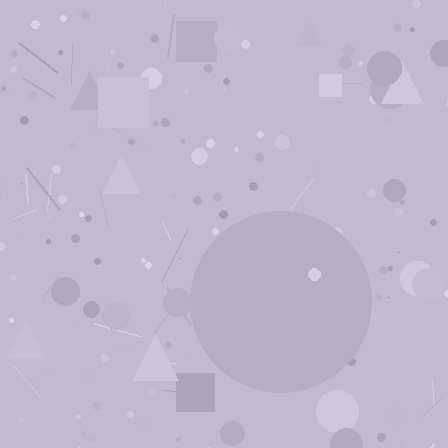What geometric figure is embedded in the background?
A circle is embedded in the background.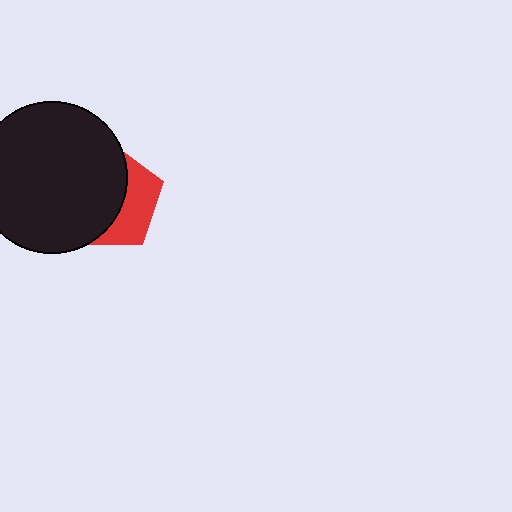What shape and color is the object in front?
The object in front is a black circle.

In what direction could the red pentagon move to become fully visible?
The red pentagon could move right. That would shift it out from behind the black circle entirely.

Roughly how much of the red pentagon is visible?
A small part of it is visible (roughly 37%).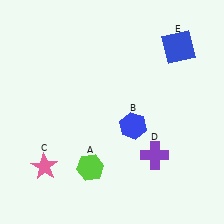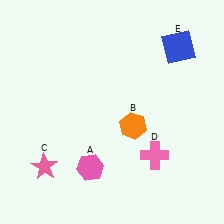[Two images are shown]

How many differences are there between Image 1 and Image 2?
There are 3 differences between the two images.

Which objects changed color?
A changed from lime to pink. B changed from blue to orange. D changed from purple to pink.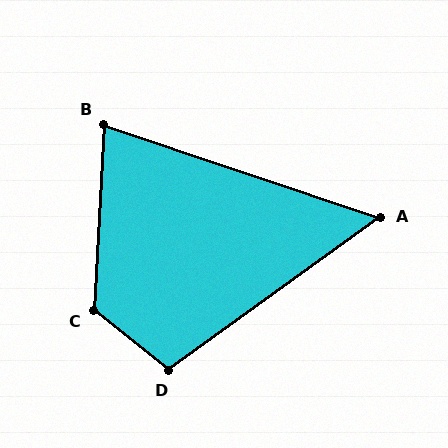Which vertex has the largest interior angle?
C, at approximately 126 degrees.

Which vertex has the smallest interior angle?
A, at approximately 54 degrees.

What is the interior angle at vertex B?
Approximately 74 degrees (acute).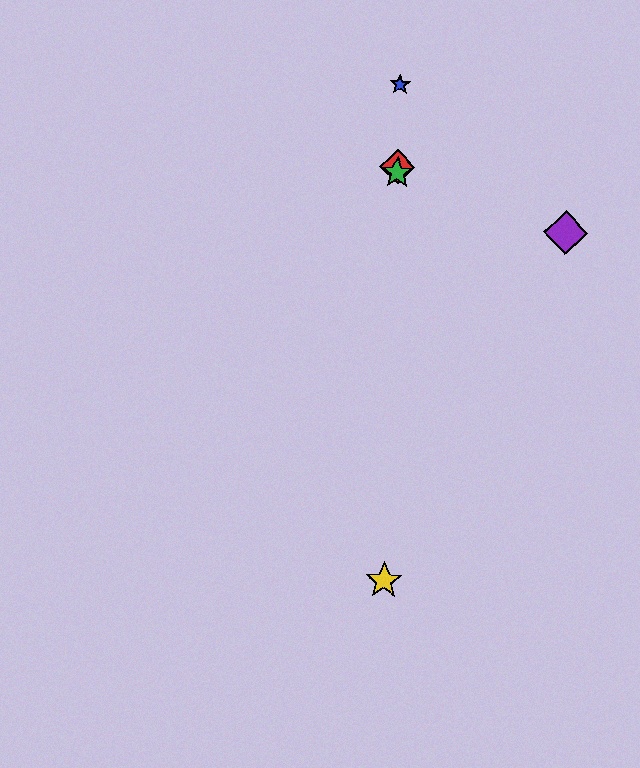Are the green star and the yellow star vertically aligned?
Yes, both are at x≈397.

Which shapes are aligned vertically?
The red diamond, the blue star, the green star, the yellow star are aligned vertically.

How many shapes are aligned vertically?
4 shapes (the red diamond, the blue star, the green star, the yellow star) are aligned vertically.